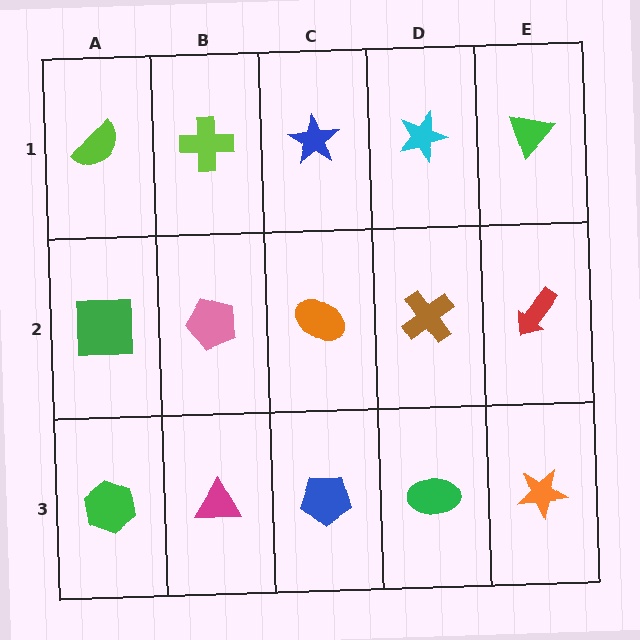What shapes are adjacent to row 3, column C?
An orange ellipse (row 2, column C), a magenta triangle (row 3, column B), a green ellipse (row 3, column D).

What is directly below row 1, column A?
A green square.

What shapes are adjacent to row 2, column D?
A cyan star (row 1, column D), a green ellipse (row 3, column D), an orange ellipse (row 2, column C), a red arrow (row 2, column E).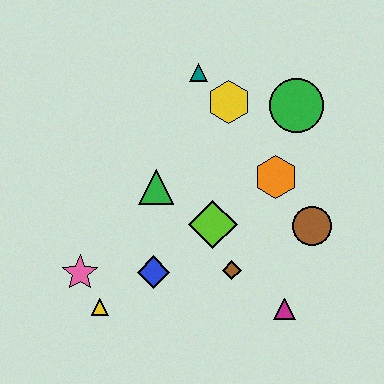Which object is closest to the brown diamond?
The lime diamond is closest to the brown diamond.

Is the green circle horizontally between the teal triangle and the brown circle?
Yes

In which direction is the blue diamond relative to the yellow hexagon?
The blue diamond is below the yellow hexagon.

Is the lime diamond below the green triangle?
Yes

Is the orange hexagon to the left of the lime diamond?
No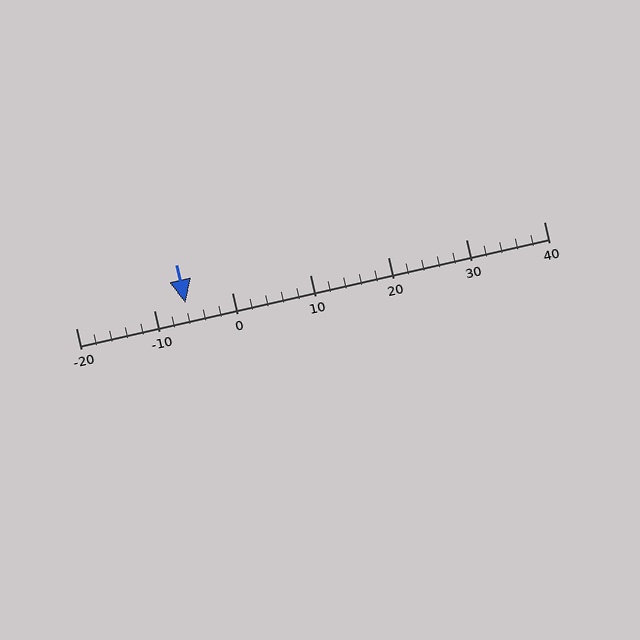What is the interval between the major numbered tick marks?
The major tick marks are spaced 10 units apart.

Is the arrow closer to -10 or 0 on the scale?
The arrow is closer to -10.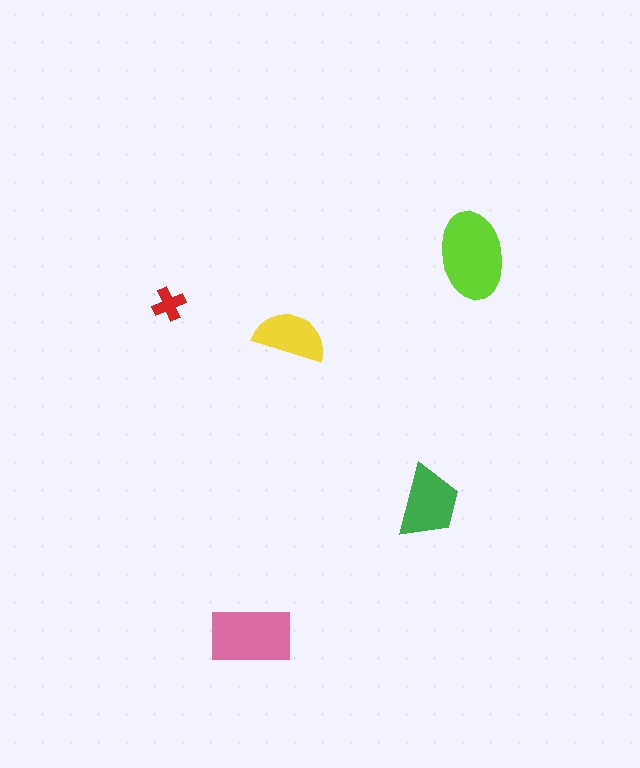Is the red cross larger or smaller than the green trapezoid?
Smaller.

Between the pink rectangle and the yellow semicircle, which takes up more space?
The pink rectangle.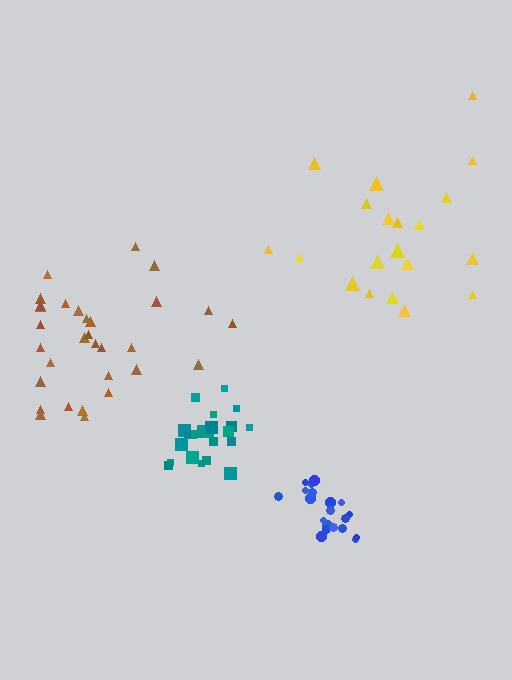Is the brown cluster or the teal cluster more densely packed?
Teal.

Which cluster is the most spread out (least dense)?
Yellow.